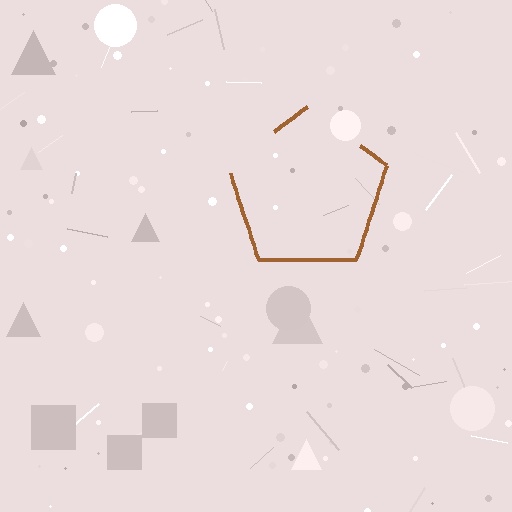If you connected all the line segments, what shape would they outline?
They would outline a pentagon.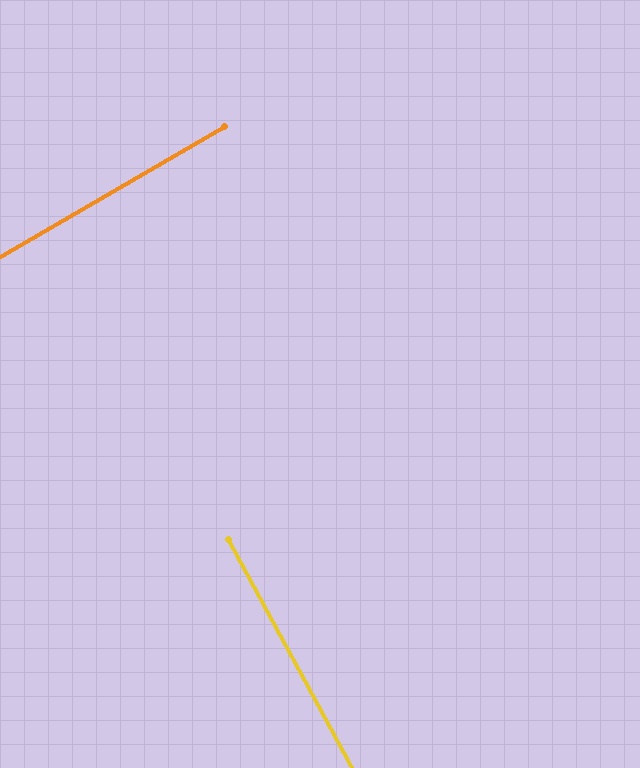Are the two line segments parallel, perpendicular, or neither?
Perpendicular — they meet at approximately 89°.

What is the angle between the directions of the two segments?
Approximately 89 degrees.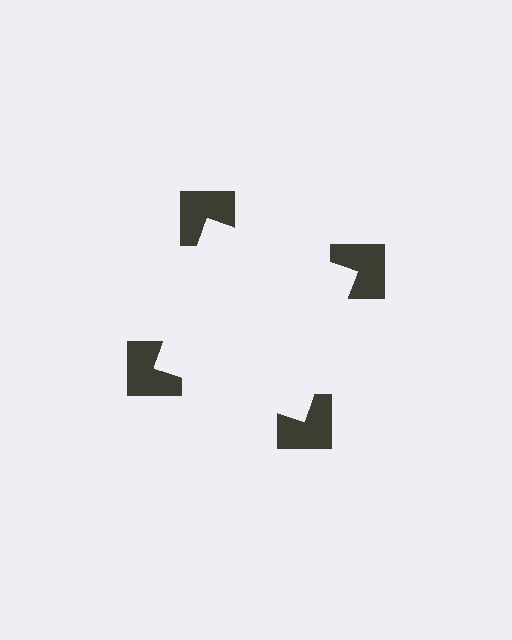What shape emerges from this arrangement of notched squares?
An illusory square — its edges are inferred from the aligned wedge cuts in the notched squares, not physically drawn.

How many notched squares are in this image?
There are 4 — one at each vertex of the illusory square.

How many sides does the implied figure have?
4 sides.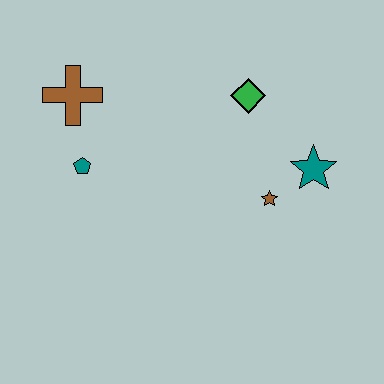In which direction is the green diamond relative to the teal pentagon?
The green diamond is to the right of the teal pentagon.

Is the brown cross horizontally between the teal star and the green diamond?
No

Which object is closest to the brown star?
The teal star is closest to the brown star.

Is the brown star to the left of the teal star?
Yes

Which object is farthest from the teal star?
The brown cross is farthest from the teal star.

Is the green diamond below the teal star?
No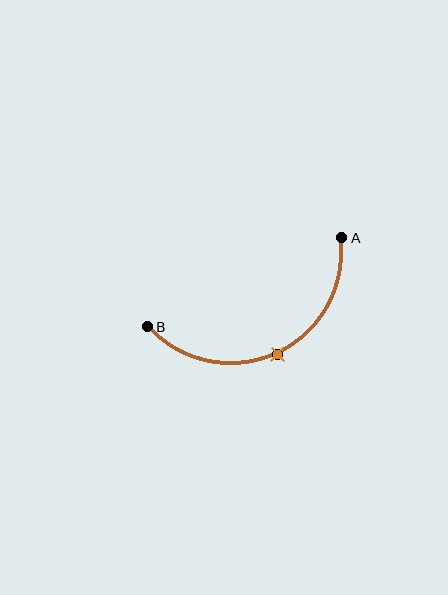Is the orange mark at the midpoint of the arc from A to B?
Yes. The orange mark lies on the arc at equal arc-length from both A and B — it is the arc midpoint.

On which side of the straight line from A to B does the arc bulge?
The arc bulges below the straight line connecting A and B.